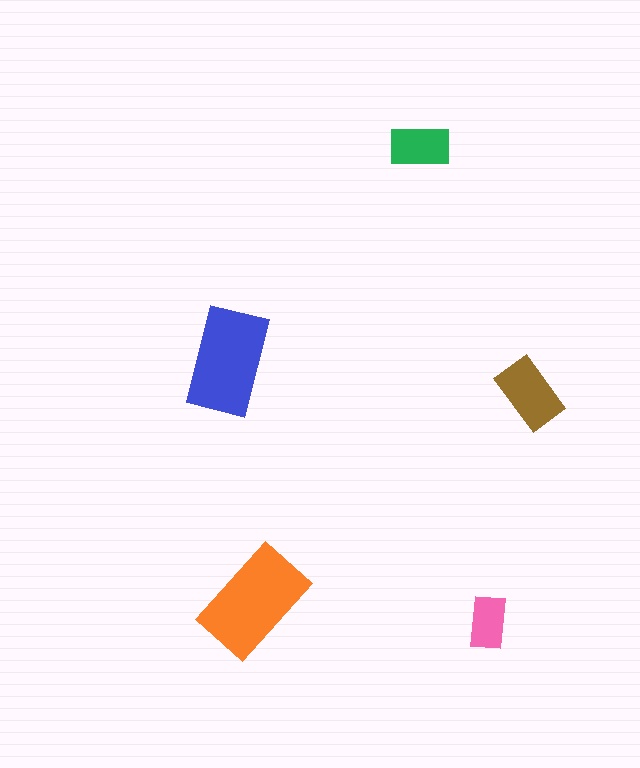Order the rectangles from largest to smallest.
the orange one, the blue one, the brown one, the green one, the pink one.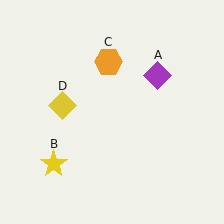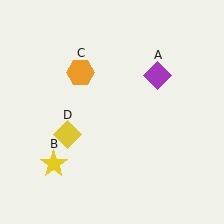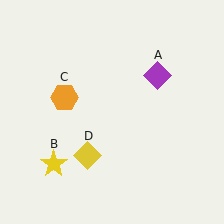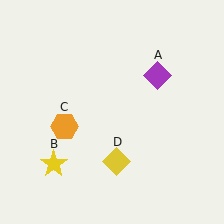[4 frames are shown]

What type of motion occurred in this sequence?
The orange hexagon (object C), yellow diamond (object D) rotated counterclockwise around the center of the scene.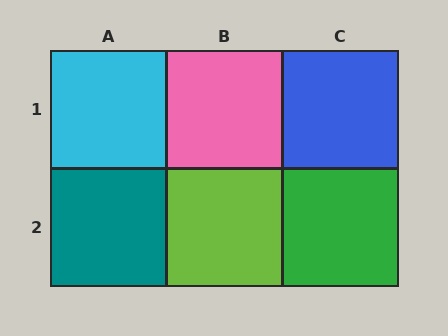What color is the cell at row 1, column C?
Blue.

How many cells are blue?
1 cell is blue.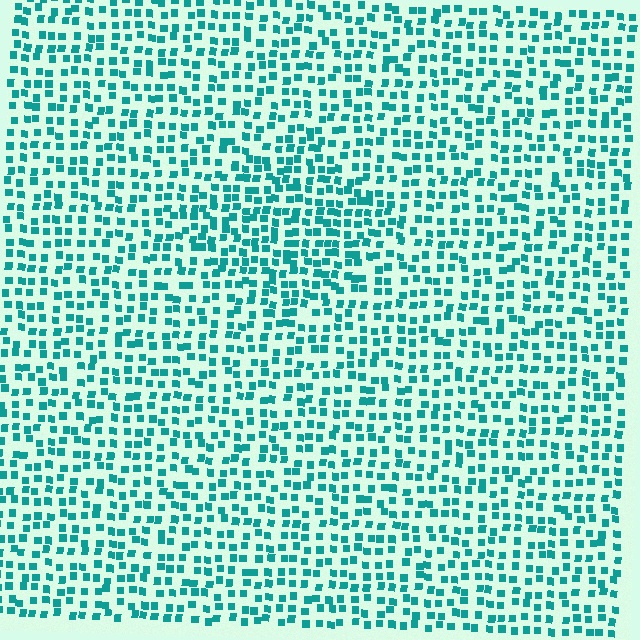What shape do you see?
I see a diamond.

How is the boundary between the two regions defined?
The boundary is defined by a change in element density (approximately 1.4x ratio). All elements are the same color, size, and shape.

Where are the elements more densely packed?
The elements are more densely packed inside the diamond boundary.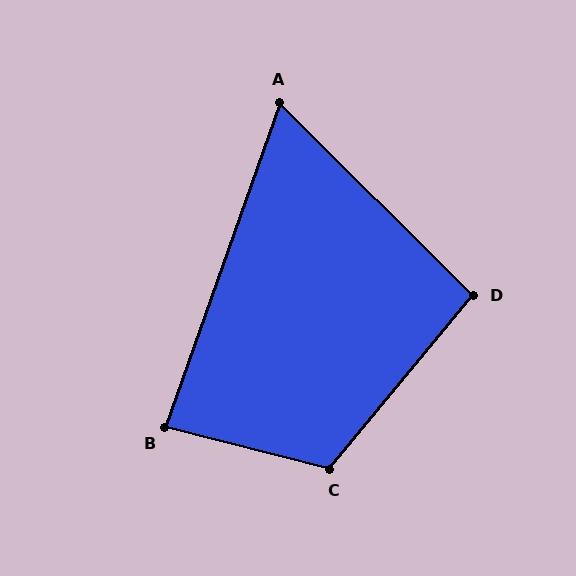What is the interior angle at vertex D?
Approximately 95 degrees (obtuse).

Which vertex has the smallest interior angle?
A, at approximately 65 degrees.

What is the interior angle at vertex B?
Approximately 85 degrees (acute).